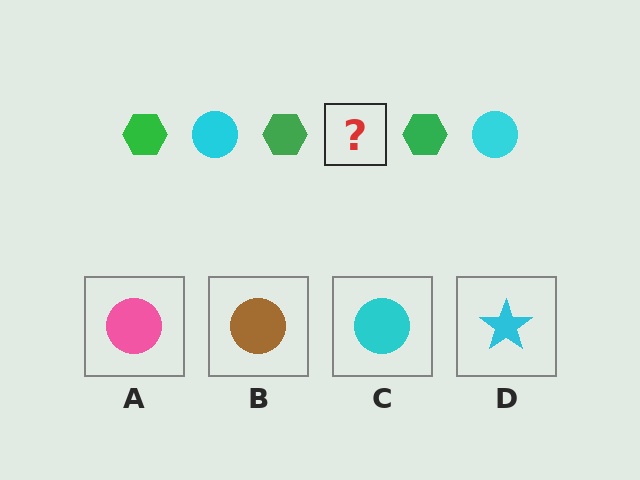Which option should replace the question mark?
Option C.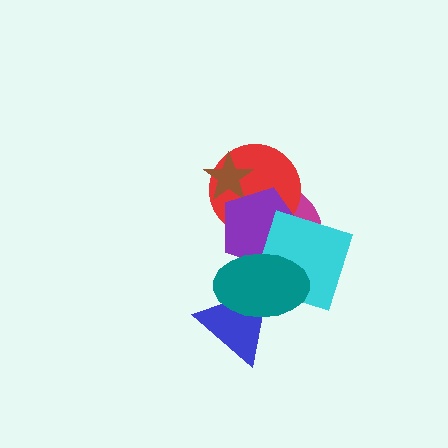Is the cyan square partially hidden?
Yes, it is partially covered by another shape.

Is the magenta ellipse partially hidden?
Yes, it is partially covered by another shape.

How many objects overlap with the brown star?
2 objects overlap with the brown star.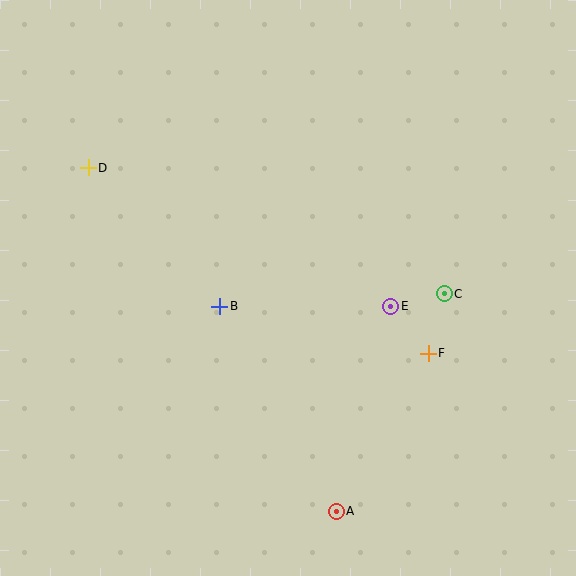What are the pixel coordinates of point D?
Point D is at (88, 168).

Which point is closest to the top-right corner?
Point C is closest to the top-right corner.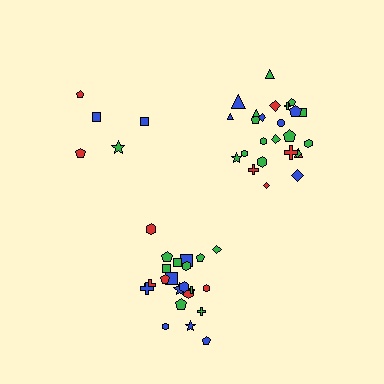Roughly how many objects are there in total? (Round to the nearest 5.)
Roughly 50 objects in total.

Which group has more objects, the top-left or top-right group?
The top-right group.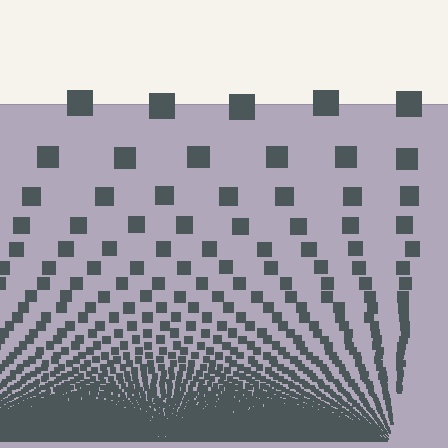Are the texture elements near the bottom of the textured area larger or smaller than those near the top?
Smaller. The gradient is inverted — elements near the bottom are smaller and denser.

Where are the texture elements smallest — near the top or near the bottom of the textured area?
Near the bottom.